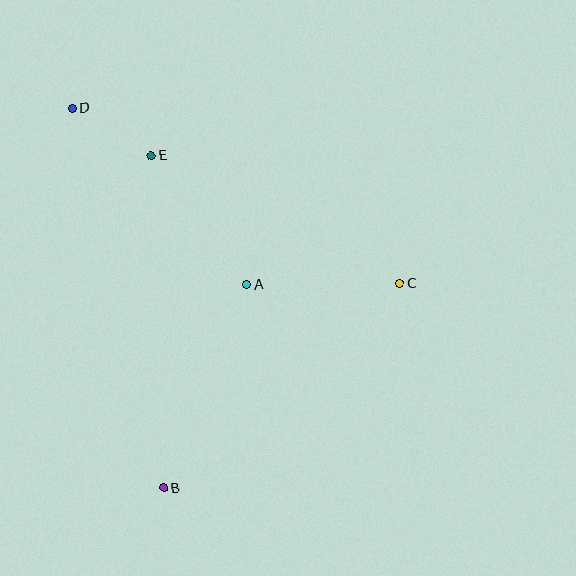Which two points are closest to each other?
Points D and E are closest to each other.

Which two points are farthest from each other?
Points B and D are farthest from each other.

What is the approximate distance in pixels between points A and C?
The distance between A and C is approximately 153 pixels.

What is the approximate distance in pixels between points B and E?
The distance between B and E is approximately 333 pixels.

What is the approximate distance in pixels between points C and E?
The distance between C and E is approximately 279 pixels.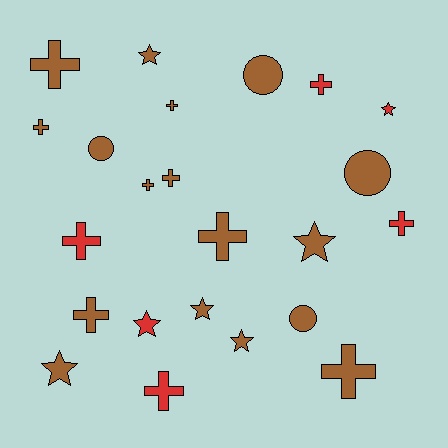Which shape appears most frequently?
Cross, with 12 objects.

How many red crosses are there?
There are 4 red crosses.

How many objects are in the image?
There are 23 objects.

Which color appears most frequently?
Brown, with 17 objects.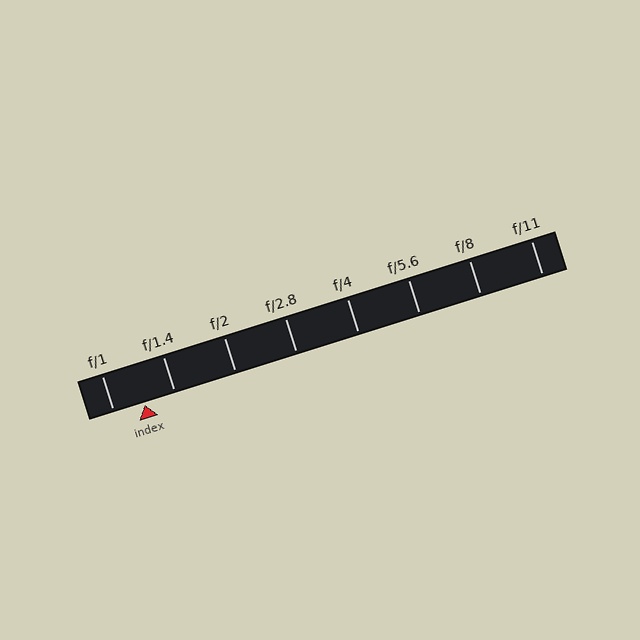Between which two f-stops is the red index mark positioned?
The index mark is between f/1 and f/1.4.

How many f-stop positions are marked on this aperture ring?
There are 8 f-stop positions marked.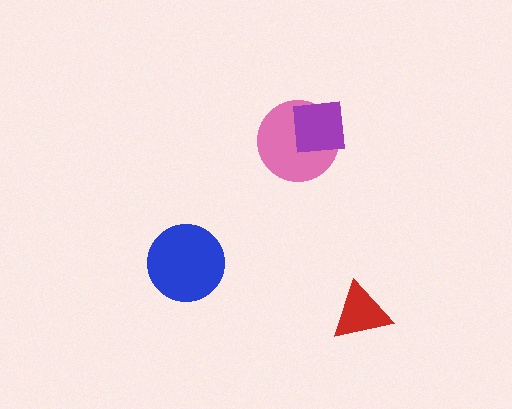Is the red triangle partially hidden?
No, no other shape covers it.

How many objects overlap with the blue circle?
0 objects overlap with the blue circle.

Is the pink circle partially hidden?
Yes, it is partially covered by another shape.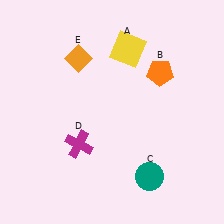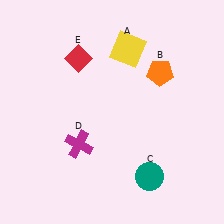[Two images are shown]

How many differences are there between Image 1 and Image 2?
There is 1 difference between the two images.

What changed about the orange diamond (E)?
In Image 1, E is orange. In Image 2, it changed to red.